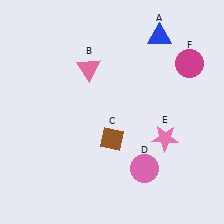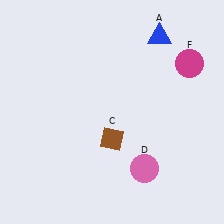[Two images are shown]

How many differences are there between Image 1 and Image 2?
There are 2 differences between the two images.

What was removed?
The pink triangle (B), the pink star (E) were removed in Image 2.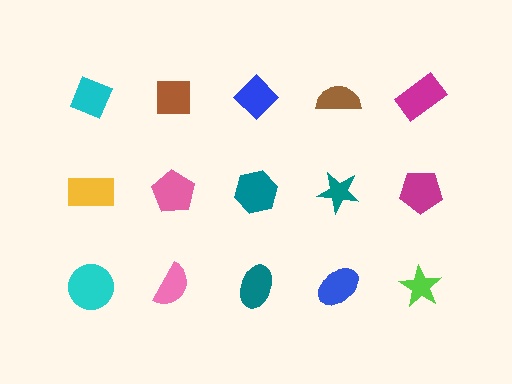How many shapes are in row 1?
5 shapes.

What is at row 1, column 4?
A brown semicircle.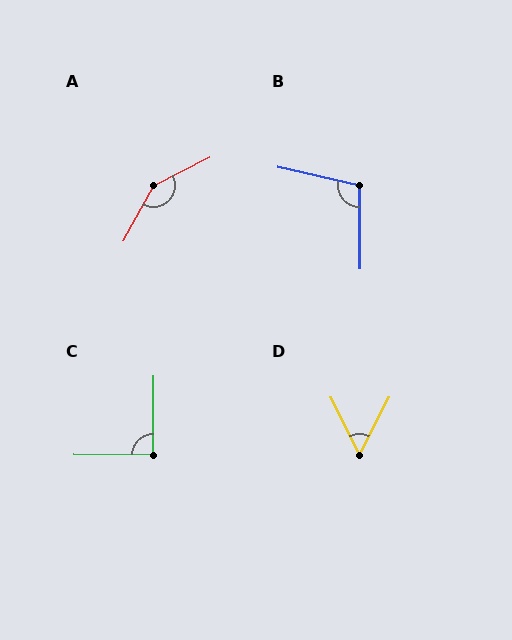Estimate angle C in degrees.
Approximately 90 degrees.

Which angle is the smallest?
D, at approximately 53 degrees.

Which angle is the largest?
A, at approximately 146 degrees.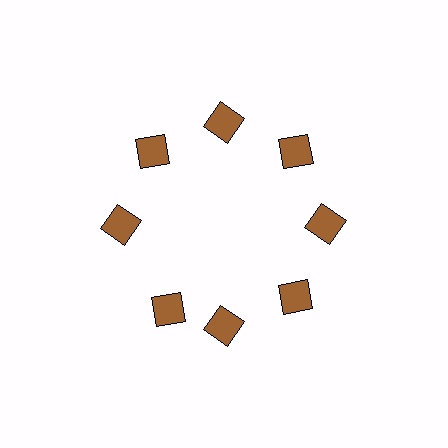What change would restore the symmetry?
The symmetry would be restored by rotating it back into even spacing with its neighbors so that all 8 squares sit at equal angles and equal distance from the center.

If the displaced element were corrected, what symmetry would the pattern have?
It would have 8-fold rotational symmetry — the pattern would map onto itself every 45 degrees.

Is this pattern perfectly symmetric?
No. The 8 brown squares are arranged in a ring, but one element near the 8 o'clock position is rotated out of alignment along the ring, breaking the 8-fold rotational symmetry.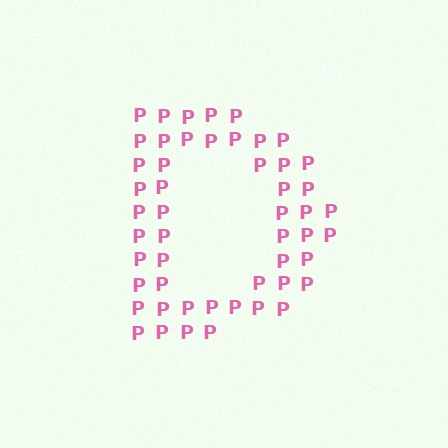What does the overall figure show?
The overall figure shows the letter D.